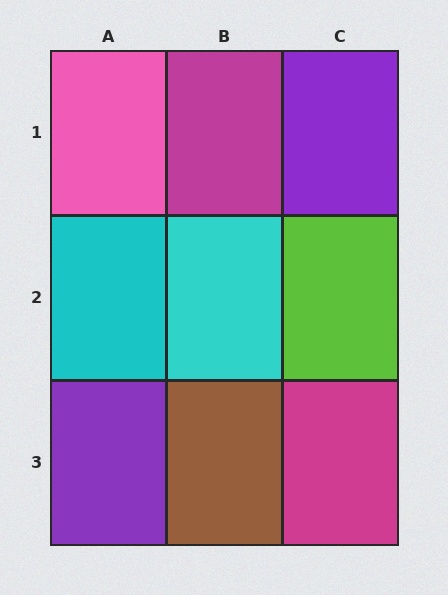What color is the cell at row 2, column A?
Cyan.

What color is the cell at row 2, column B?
Cyan.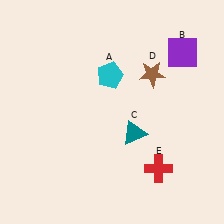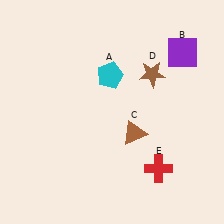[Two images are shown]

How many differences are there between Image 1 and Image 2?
There is 1 difference between the two images.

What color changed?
The triangle (C) changed from teal in Image 1 to brown in Image 2.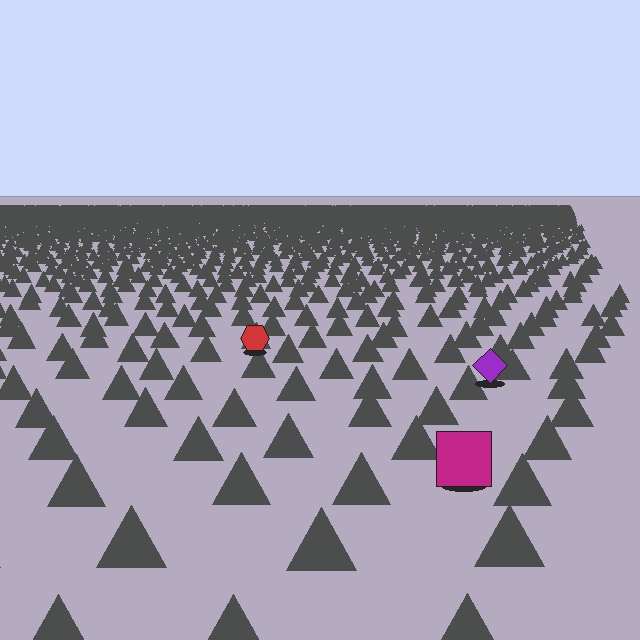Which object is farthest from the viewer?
The red hexagon is farthest from the viewer. It appears smaller and the ground texture around it is denser.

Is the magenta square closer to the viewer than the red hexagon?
Yes. The magenta square is closer — you can tell from the texture gradient: the ground texture is coarser near it.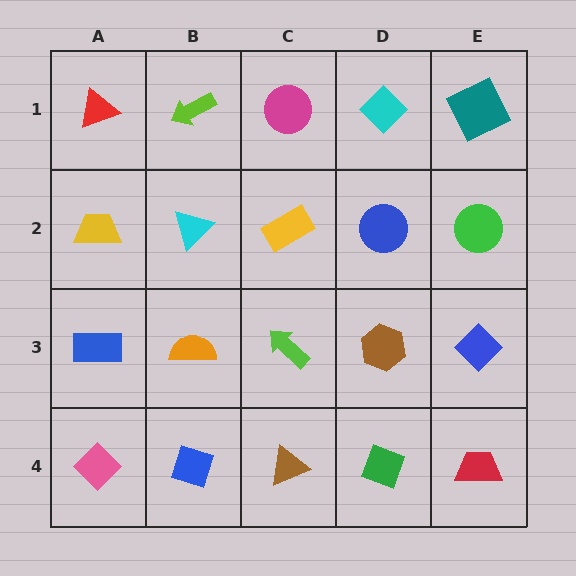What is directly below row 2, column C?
A lime arrow.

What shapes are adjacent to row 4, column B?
An orange semicircle (row 3, column B), a pink diamond (row 4, column A), a brown triangle (row 4, column C).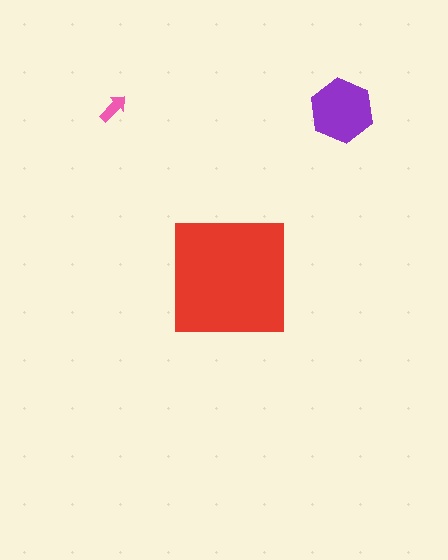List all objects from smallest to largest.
The pink arrow, the purple hexagon, the red square.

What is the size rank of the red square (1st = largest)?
1st.